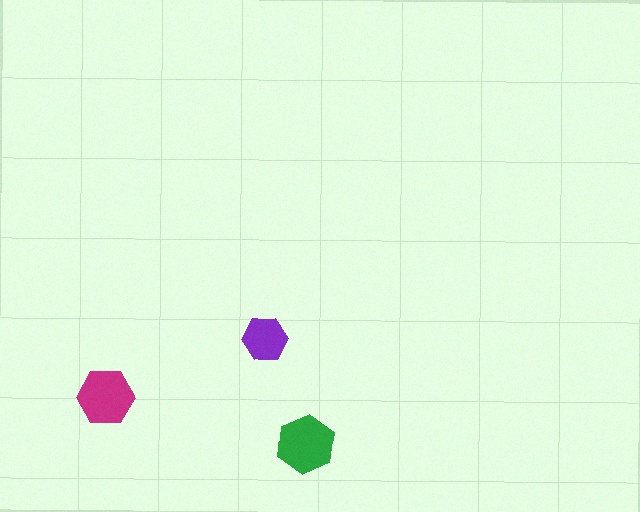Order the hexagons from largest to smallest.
the green one, the magenta one, the purple one.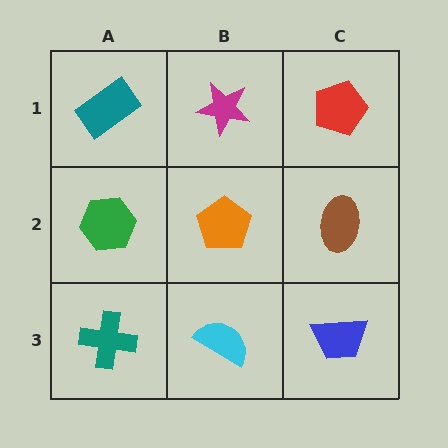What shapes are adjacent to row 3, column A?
A green hexagon (row 2, column A), a cyan semicircle (row 3, column B).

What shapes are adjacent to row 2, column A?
A teal rectangle (row 1, column A), a teal cross (row 3, column A), an orange pentagon (row 2, column B).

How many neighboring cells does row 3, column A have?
2.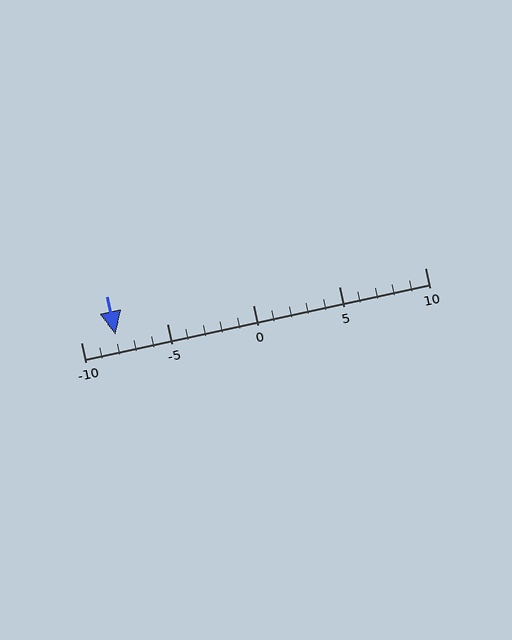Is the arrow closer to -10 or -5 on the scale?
The arrow is closer to -10.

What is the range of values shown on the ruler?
The ruler shows values from -10 to 10.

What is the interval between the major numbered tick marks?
The major tick marks are spaced 5 units apart.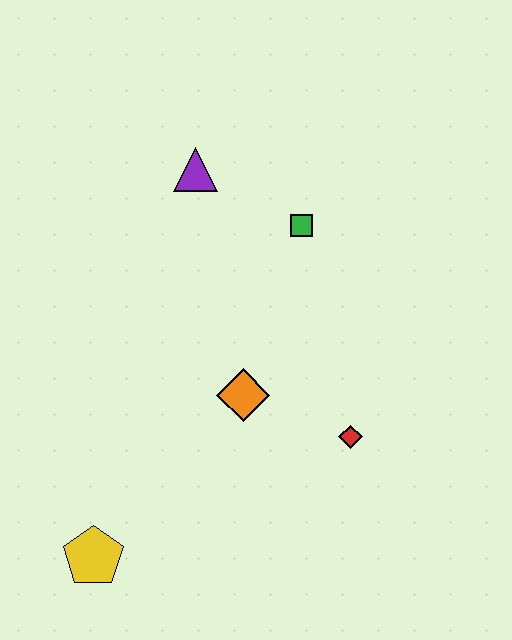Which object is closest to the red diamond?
The orange diamond is closest to the red diamond.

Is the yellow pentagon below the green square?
Yes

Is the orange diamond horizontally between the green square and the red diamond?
No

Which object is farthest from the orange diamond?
The purple triangle is farthest from the orange diamond.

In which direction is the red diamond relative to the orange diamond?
The red diamond is to the right of the orange diamond.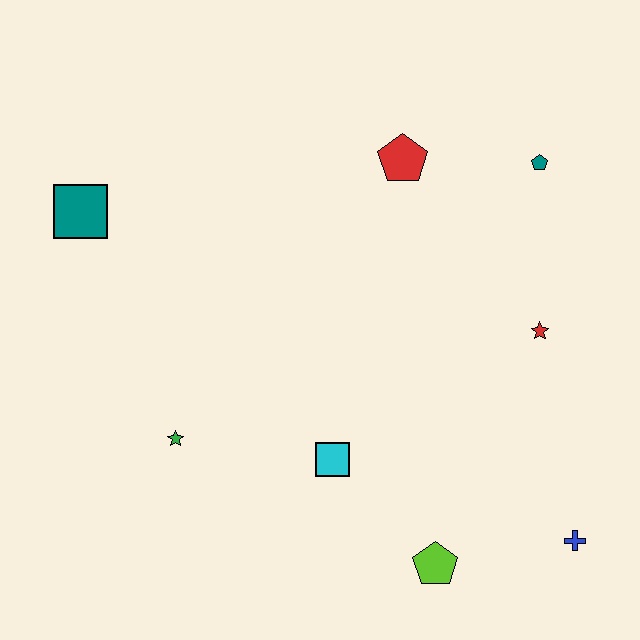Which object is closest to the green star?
The cyan square is closest to the green star.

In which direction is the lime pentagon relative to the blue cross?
The lime pentagon is to the left of the blue cross.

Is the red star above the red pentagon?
No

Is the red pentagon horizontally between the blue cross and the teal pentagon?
No